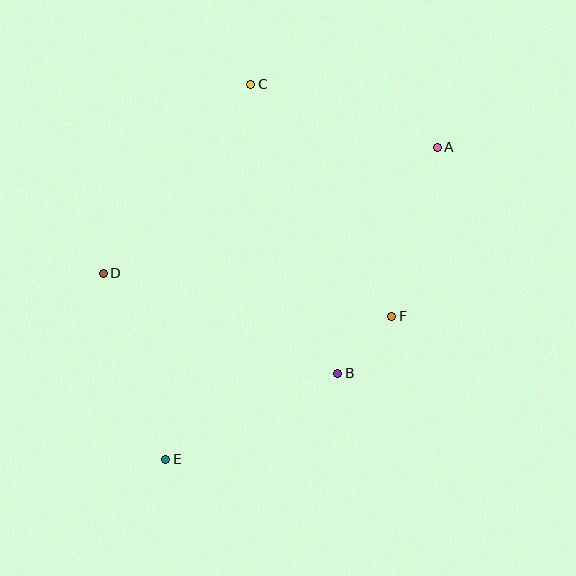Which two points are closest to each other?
Points B and F are closest to each other.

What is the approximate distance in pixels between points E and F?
The distance between E and F is approximately 268 pixels.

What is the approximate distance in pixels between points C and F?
The distance between C and F is approximately 271 pixels.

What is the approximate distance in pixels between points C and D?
The distance between C and D is approximately 240 pixels.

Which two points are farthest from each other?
Points A and E are farthest from each other.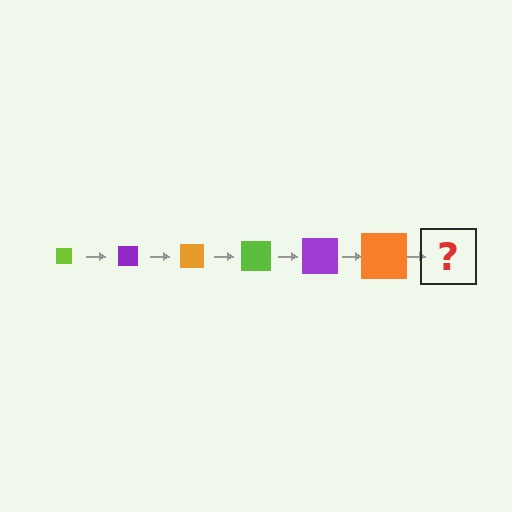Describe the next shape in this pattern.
It should be a lime square, larger than the previous one.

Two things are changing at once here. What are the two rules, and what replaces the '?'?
The two rules are that the square grows larger each step and the color cycles through lime, purple, and orange. The '?' should be a lime square, larger than the previous one.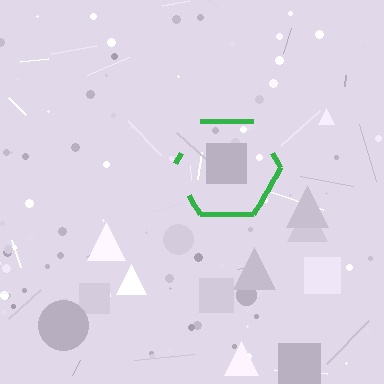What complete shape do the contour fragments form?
The contour fragments form a hexagon.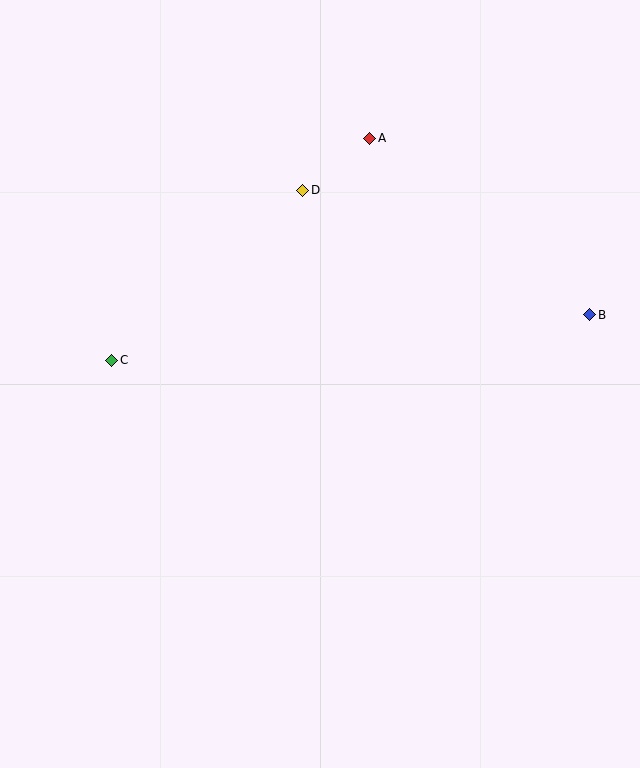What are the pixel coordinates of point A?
Point A is at (370, 138).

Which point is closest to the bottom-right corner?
Point B is closest to the bottom-right corner.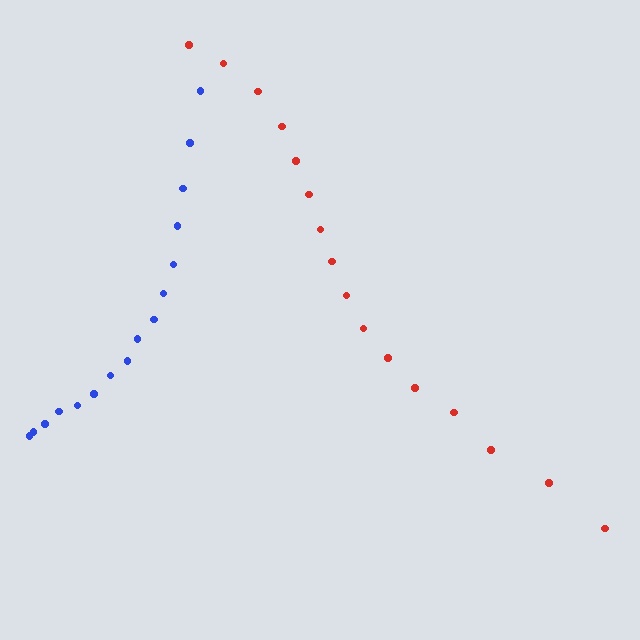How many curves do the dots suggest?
There are 2 distinct paths.